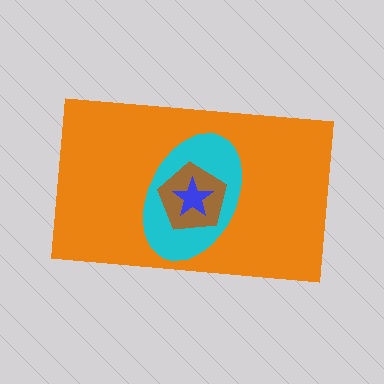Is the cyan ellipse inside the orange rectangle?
Yes.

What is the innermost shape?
The blue star.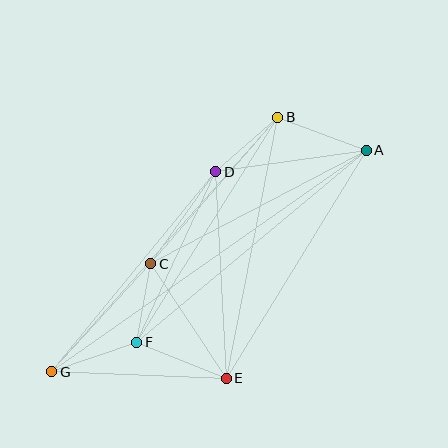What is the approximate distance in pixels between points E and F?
The distance between E and F is approximately 97 pixels.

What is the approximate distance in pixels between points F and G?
The distance between F and G is approximately 90 pixels.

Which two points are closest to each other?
Points C and F are closest to each other.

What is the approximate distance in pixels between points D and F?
The distance between D and F is approximately 188 pixels.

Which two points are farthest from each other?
Points A and G are farthest from each other.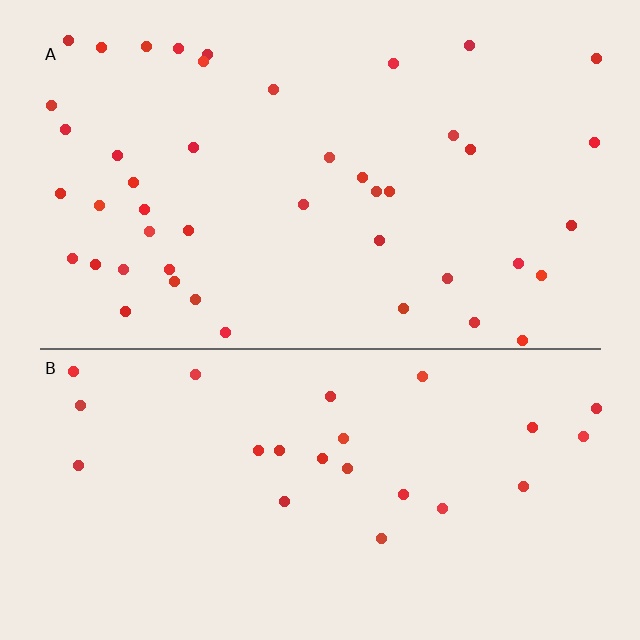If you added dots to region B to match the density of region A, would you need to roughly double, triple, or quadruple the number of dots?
Approximately double.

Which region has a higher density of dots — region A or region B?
A (the top).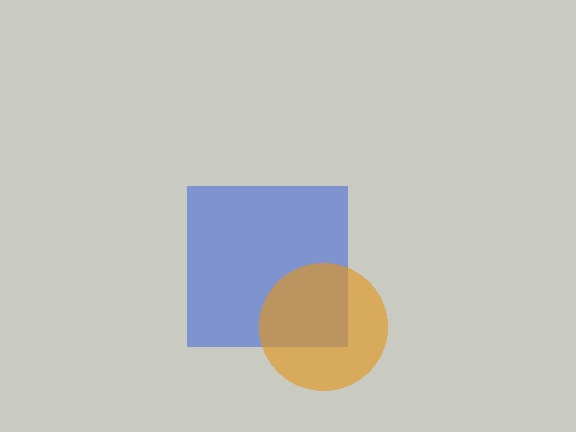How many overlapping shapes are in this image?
There are 2 overlapping shapes in the image.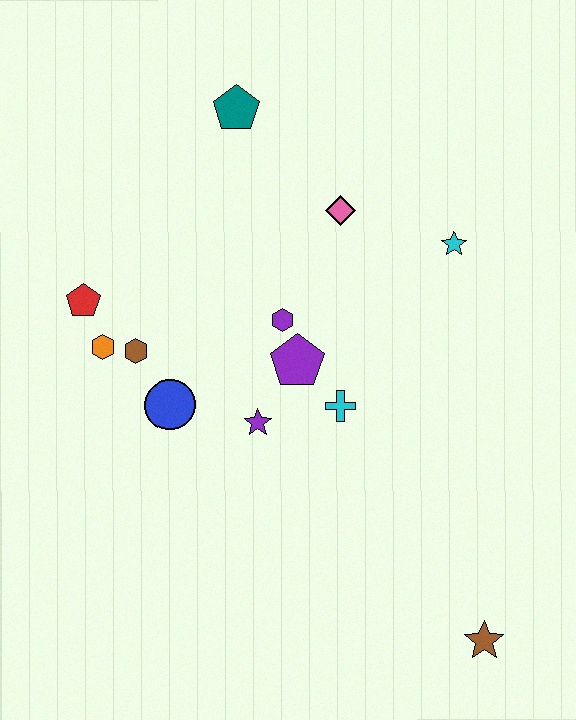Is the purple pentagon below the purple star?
No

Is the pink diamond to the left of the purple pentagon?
No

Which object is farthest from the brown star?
The teal pentagon is farthest from the brown star.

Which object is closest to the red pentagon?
The orange hexagon is closest to the red pentagon.